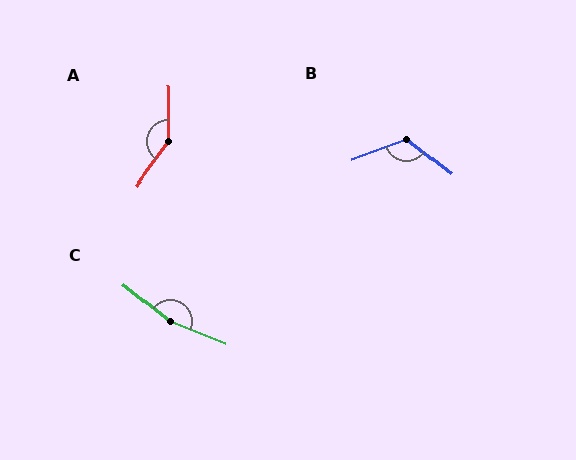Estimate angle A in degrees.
Approximately 144 degrees.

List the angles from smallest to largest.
B (121°), A (144°), C (164°).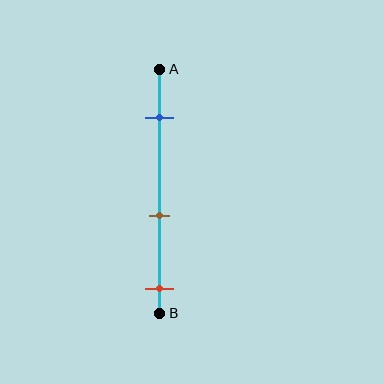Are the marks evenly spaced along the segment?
Yes, the marks are approximately evenly spaced.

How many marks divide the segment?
There are 3 marks dividing the segment.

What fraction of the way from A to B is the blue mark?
The blue mark is approximately 20% (0.2) of the way from A to B.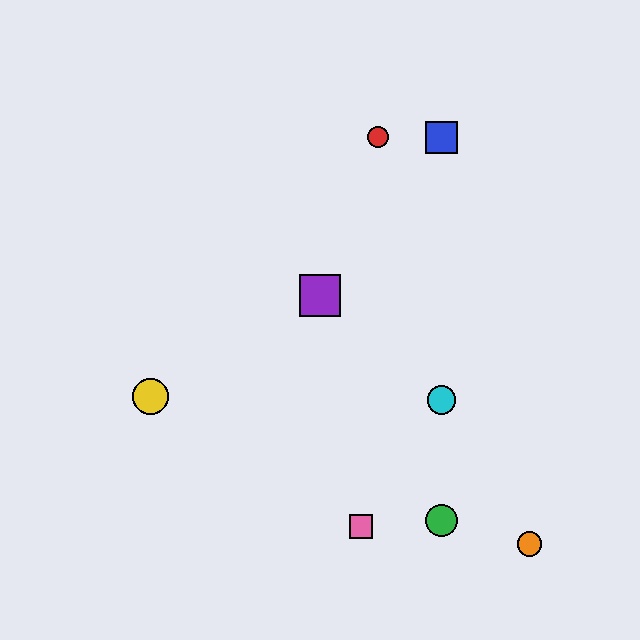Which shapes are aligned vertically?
The blue square, the green circle, the cyan circle are aligned vertically.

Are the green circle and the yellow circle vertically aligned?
No, the green circle is at x≈442 and the yellow circle is at x≈150.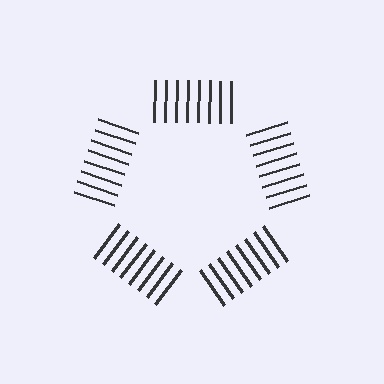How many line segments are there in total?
40 — 8 along each of the 5 edges.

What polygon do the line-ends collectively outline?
An illusory pentagon — the line segments terminate on its edges but no continuous stroke is drawn.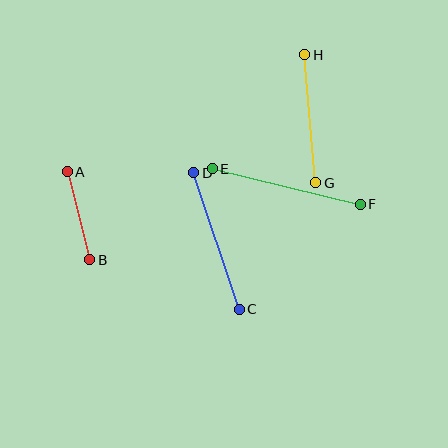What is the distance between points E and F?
The distance is approximately 152 pixels.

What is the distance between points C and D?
The distance is approximately 144 pixels.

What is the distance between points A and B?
The distance is approximately 91 pixels.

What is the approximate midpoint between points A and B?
The midpoint is at approximately (79, 216) pixels.